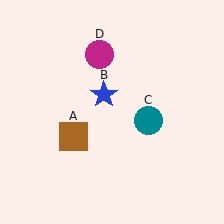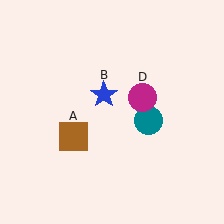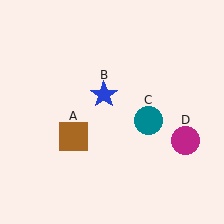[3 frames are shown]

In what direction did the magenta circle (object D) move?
The magenta circle (object D) moved down and to the right.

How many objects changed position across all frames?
1 object changed position: magenta circle (object D).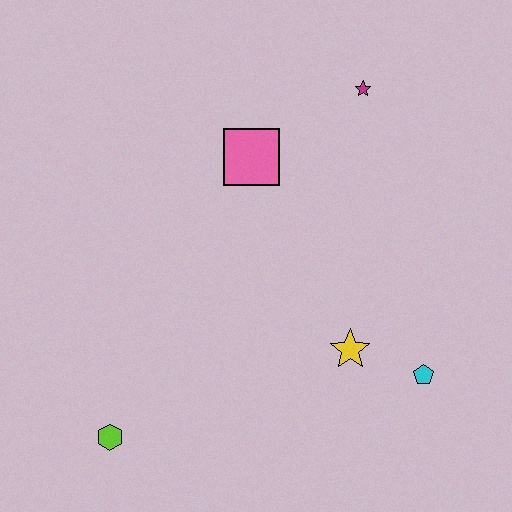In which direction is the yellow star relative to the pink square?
The yellow star is below the pink square.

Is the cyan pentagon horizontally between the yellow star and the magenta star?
No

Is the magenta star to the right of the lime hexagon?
Yes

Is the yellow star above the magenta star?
No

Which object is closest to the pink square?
The magenta star is closest to the pink square.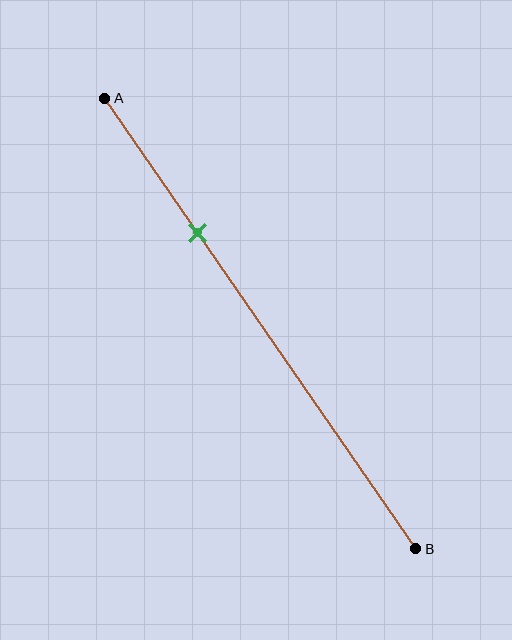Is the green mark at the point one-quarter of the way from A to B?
No, the mark is at about 30% from A, not at the 25% one-quarter point.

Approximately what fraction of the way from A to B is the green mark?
The green mark is approximately 30% of the way from A to B.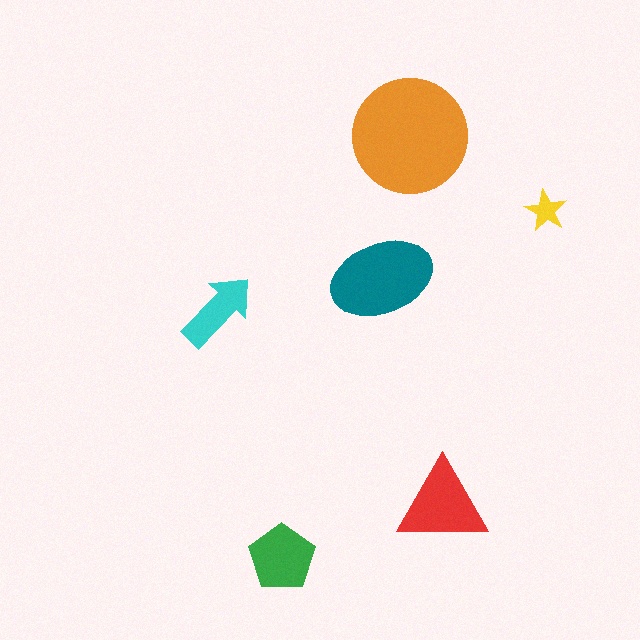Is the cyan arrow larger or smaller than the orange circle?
Smaller.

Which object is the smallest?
The yellow star.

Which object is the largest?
The orange circle.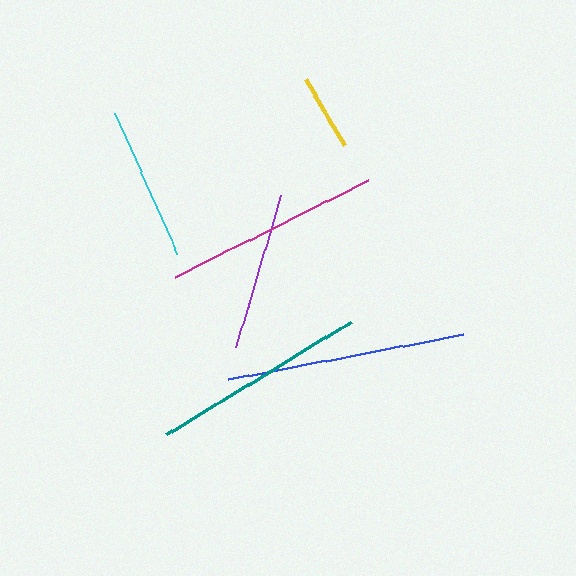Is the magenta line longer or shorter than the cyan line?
The magenta line is longer than the cyan line.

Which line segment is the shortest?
The yellow line is the shortest at approximately 77 pixels.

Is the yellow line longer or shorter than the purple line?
The purple line is longer than the yellow line.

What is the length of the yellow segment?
The yellow segment is approximately 77 pixels long.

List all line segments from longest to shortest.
From longest to shortest: blue, teal, magenta, purple, cyan, yellow.